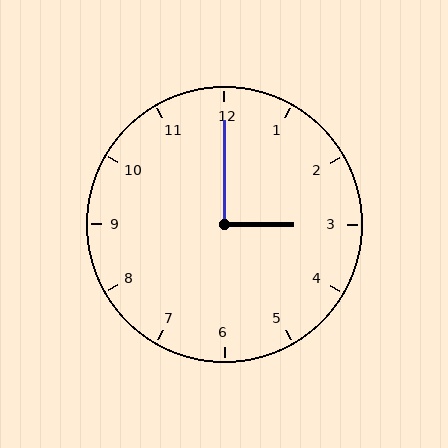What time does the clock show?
3:00.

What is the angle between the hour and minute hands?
Approximately 90 degrees.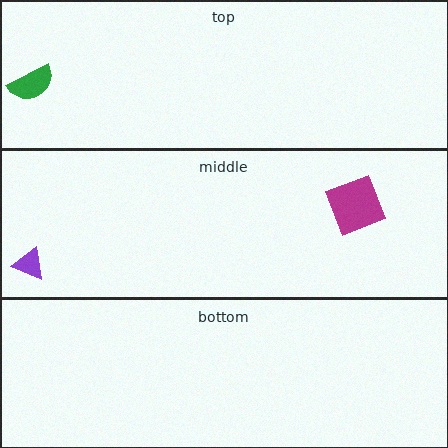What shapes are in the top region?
The green semicircle.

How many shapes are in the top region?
1.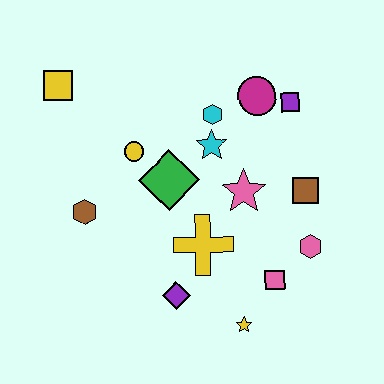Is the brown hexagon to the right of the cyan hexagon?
No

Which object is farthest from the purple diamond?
The yellow square is farthest from the purple diamond.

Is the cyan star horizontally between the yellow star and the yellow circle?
Yes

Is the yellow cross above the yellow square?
No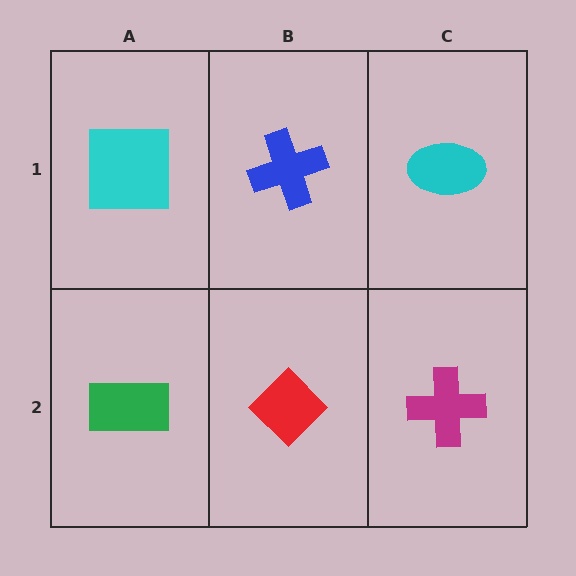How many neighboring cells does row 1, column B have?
3.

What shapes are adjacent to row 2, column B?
A blue cross (row 1, column B), a green rectangle (row 2, column A), a magenta cross (row 2, column C).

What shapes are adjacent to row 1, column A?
A green rectangle (row 2, column A), a blue cross (row 1, column B).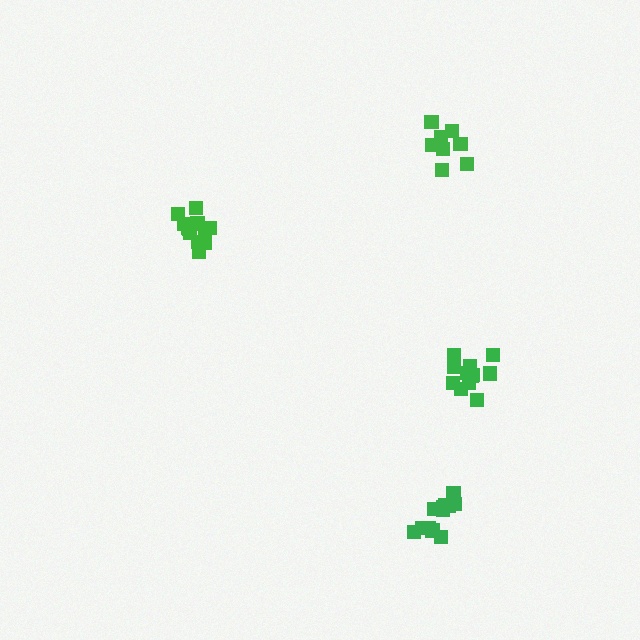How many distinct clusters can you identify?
There are 4 distinct clusters.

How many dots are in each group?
Group 1: 13 dots, Group 2: 13 dots, Group 3: 12 dots, Group 4: 8 dots (46 total).